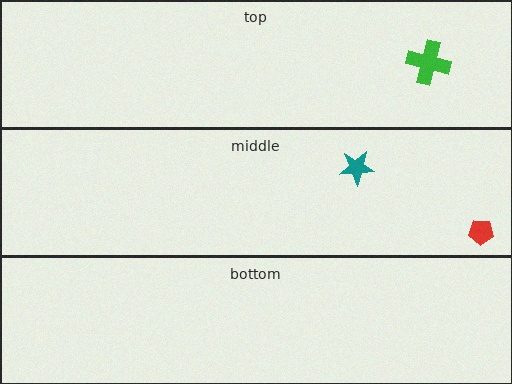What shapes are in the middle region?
The red pentagon, the teal star.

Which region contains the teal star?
The middle region.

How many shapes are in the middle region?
2.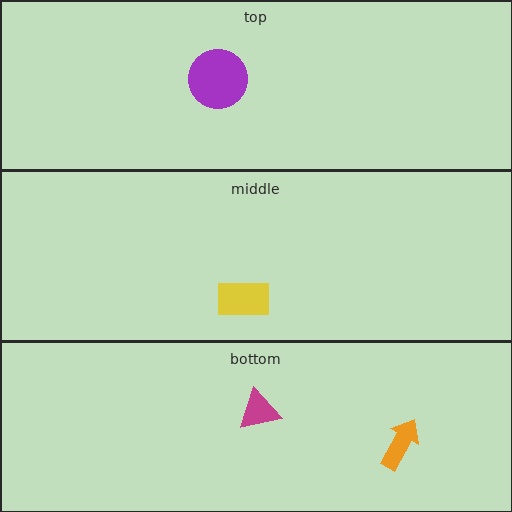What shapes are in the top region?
The purple circle.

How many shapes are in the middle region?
1.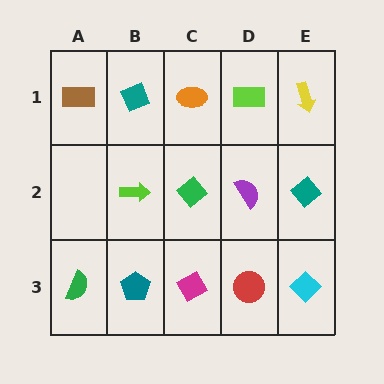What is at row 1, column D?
A lime rectangle.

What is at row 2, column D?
A purple semicircle.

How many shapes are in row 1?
5 shapes.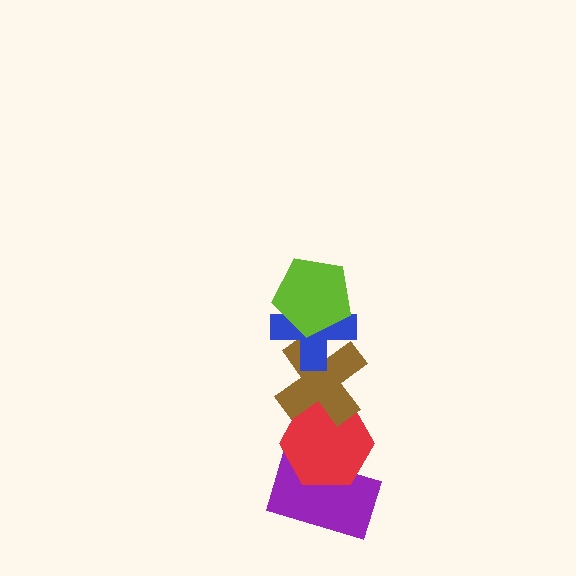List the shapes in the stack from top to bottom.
From top to bottom: the lime pentagon, the blue cross, the brown cross, the red hexagon, the purple rectangle.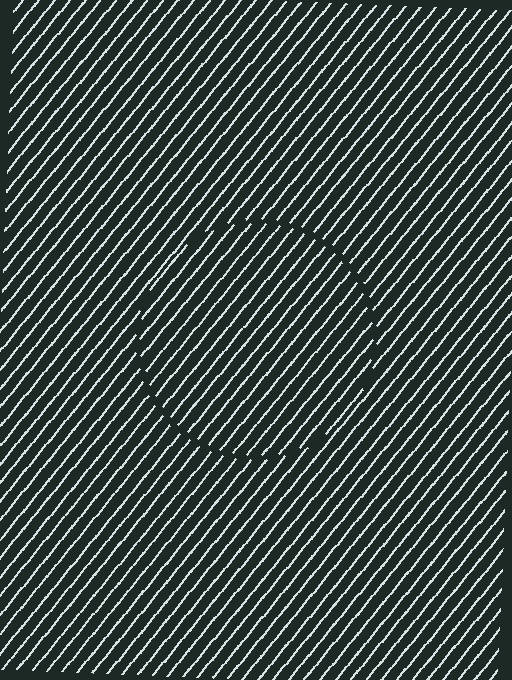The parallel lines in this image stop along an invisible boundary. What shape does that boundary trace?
An illusory circle. The interior of the shape contains the same grating, shifted by half a period — the contour is defined by the phase discontinuity where line-ends from the inner and outer gratings abut.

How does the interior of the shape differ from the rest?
The interior of the shape contains the same grating, shifted by half a period — the contour is defined by the phase discontinuity where line-ends from the inner and outer gratings abut.